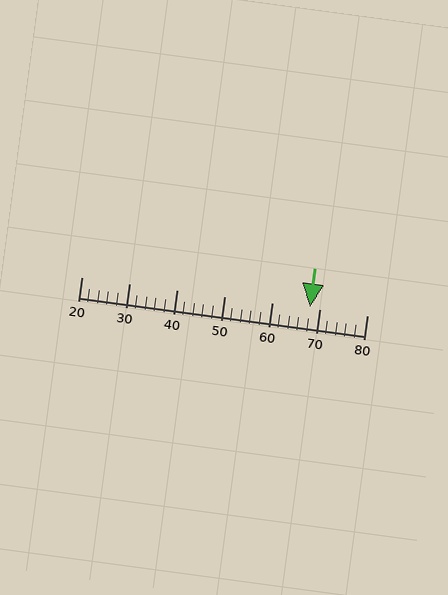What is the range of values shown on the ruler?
The ruler shows values from 20 to 80.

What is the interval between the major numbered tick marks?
The major tick marks are spaced 10 units apart.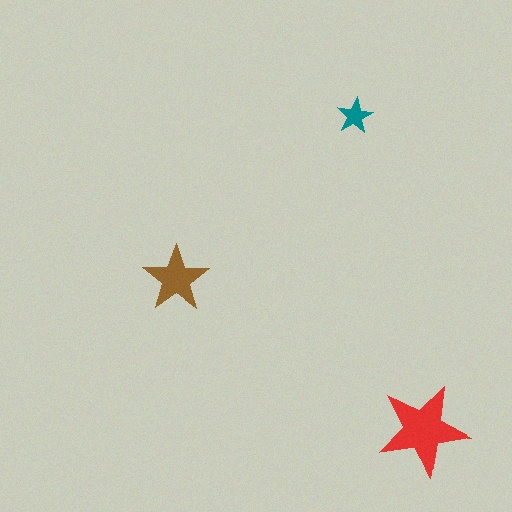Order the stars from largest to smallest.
the red one, the brown one, the teal one.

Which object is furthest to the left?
The brown star is leftmost.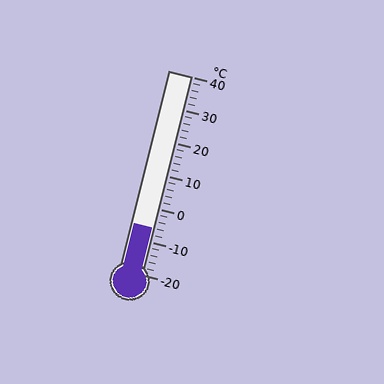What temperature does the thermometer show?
The thermometer shows approximately -6°C.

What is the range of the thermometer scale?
The thermometer scale ranges from -20°C to 40°C.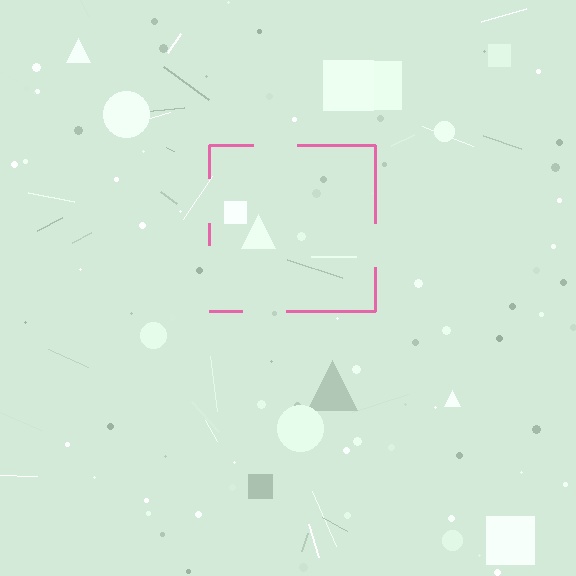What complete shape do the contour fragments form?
The contour fragments form a square.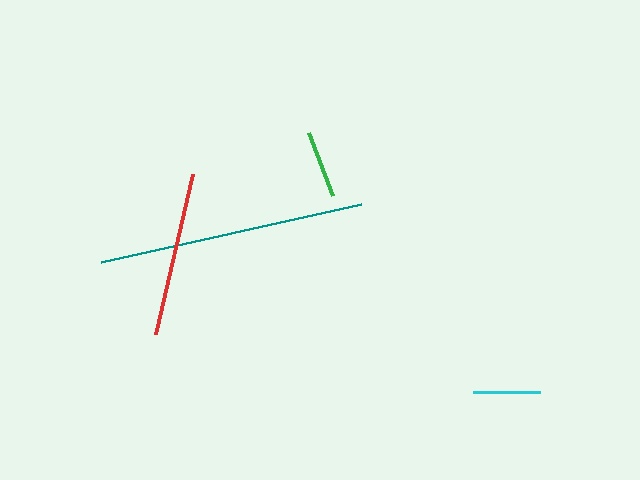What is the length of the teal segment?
The teal segment is approximately 266 pixels long.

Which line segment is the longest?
The teal line is the longest at approximately 266 pixels.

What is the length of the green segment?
The green segment is approximately 68 pixels long.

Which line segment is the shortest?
The cyan line is the shortest at approximately 67 pixels.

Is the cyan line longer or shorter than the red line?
The red line is longer than the cyan line.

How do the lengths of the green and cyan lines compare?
The green and cyan lines are approximately the same length.